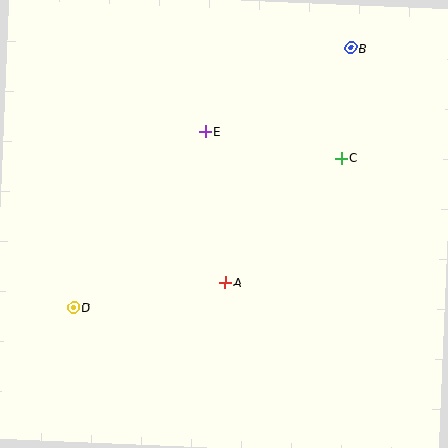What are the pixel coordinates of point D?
Point D is at (74, 307).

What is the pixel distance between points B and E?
The distance between B and E is 168 pixels.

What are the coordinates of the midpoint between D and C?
The midpoint between D and C is at (207, 233).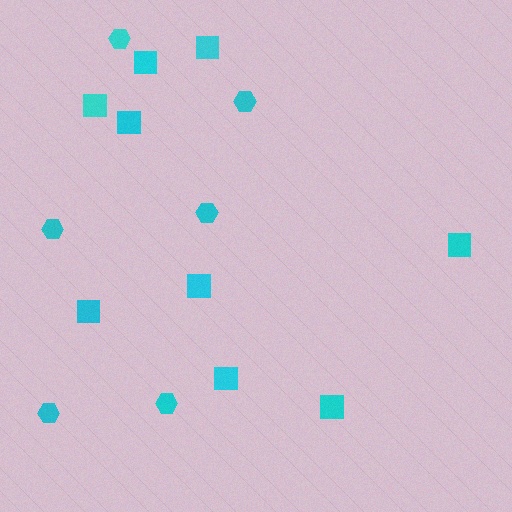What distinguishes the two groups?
There are 2 groups: one group of hexagons (6) and one group of squares (9).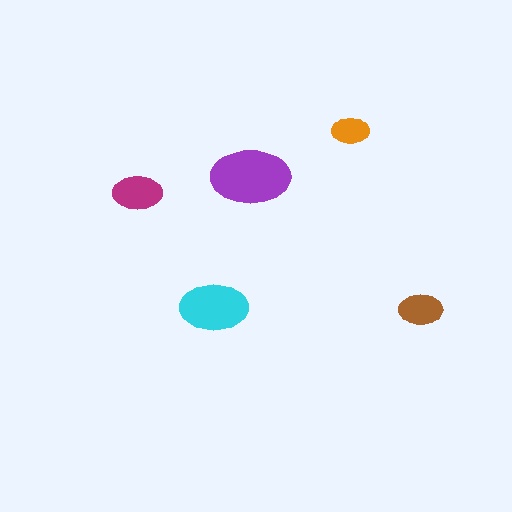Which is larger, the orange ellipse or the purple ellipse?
The purple one.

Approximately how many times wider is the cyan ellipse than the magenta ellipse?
About 1.5 times wider.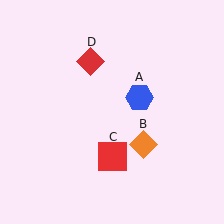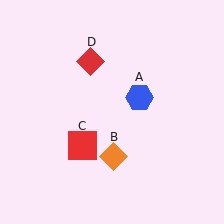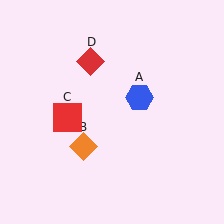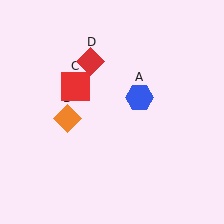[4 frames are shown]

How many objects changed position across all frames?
2 objects changed position: orange diamond (object B), red square (object C).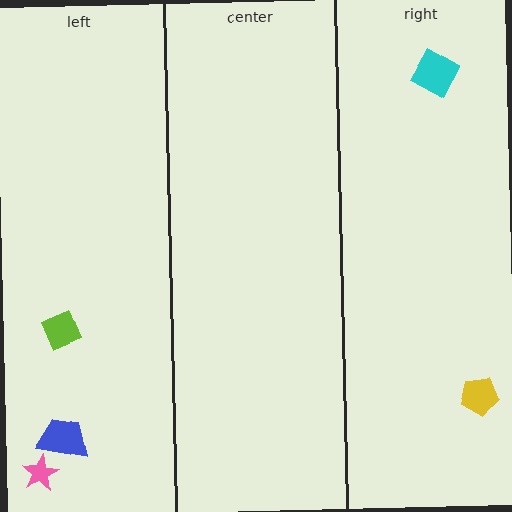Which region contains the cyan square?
The right region.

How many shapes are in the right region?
2.